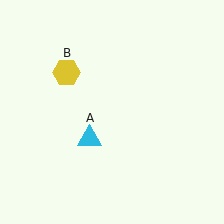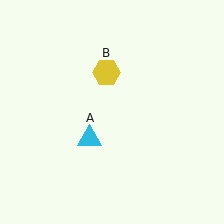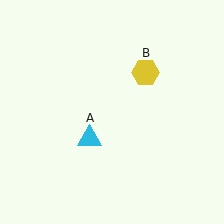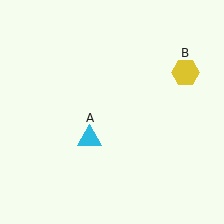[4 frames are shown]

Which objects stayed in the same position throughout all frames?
Cyan triangle (object A) remained stationary.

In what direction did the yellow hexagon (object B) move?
The yellow hexagon (object B) moved right.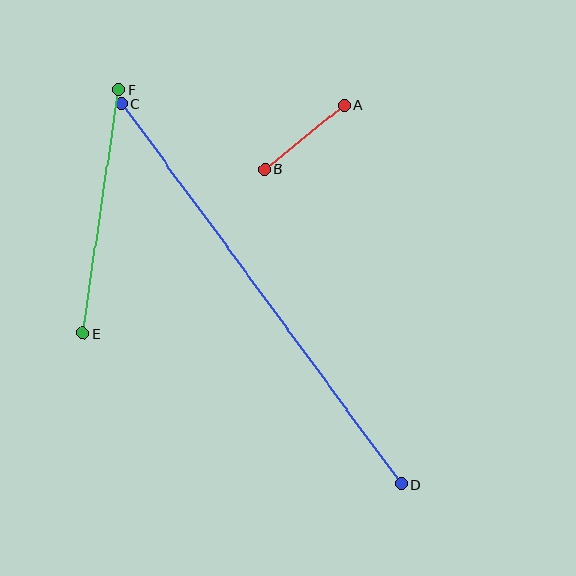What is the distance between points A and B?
The distance is approximately 103 pixels.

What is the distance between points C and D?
The distance is approximately 473 pixels.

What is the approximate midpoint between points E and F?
The midpoint is at approximately (101, 211) pixels.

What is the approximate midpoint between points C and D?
The midpoint is at approximately (261, 294) pixels.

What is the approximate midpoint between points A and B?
The midpoint is at approximately (304, 137) pixels.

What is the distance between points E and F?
The distance is approximately 246 pixels.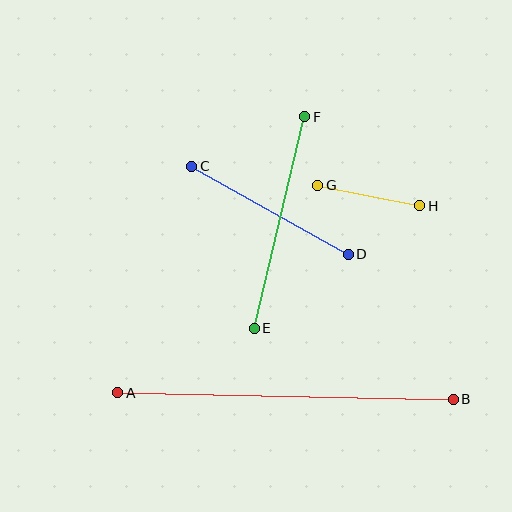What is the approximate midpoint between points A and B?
The midpoint is at approximately (285, 396) pixels.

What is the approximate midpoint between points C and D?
The midpoint is at approximately (270, 210) pixels.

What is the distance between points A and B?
The distance is approximately 336 pixels.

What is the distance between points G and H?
The distance is approximately 104 pixels.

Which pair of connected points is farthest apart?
Points A and B are farthest apart.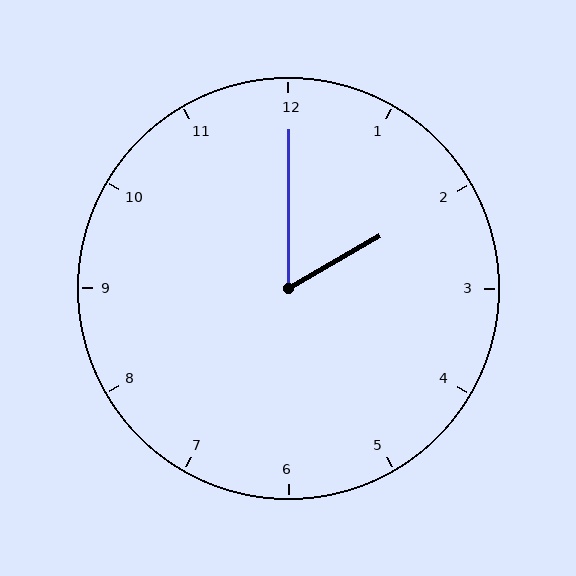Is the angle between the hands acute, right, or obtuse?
It is acute.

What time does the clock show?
2:00.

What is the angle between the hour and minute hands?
Approximately 60 degrees.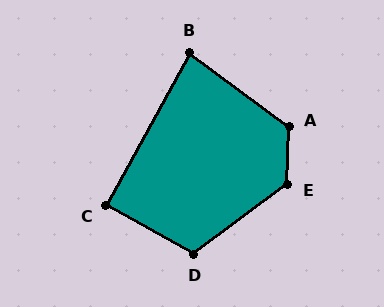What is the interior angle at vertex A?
Approximately 126 degrees (obtuse).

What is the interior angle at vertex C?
Approximately 90 degrees (approximately right).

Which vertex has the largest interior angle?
E, at approximately 128 degrees.